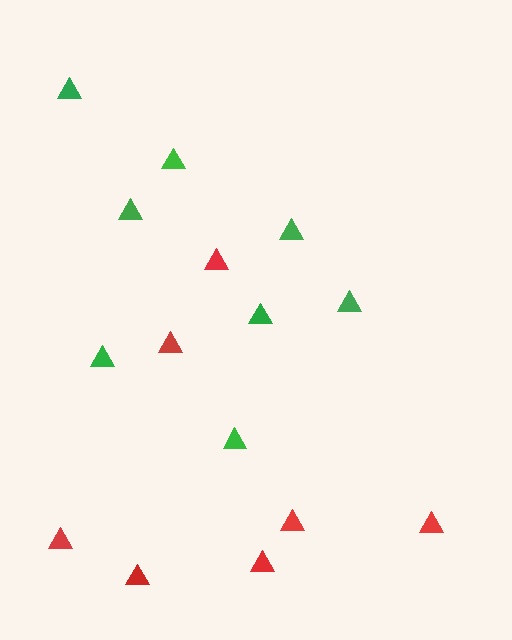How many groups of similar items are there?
There are 2 groups: one group of green triangles (8) and one group of red triangles (7).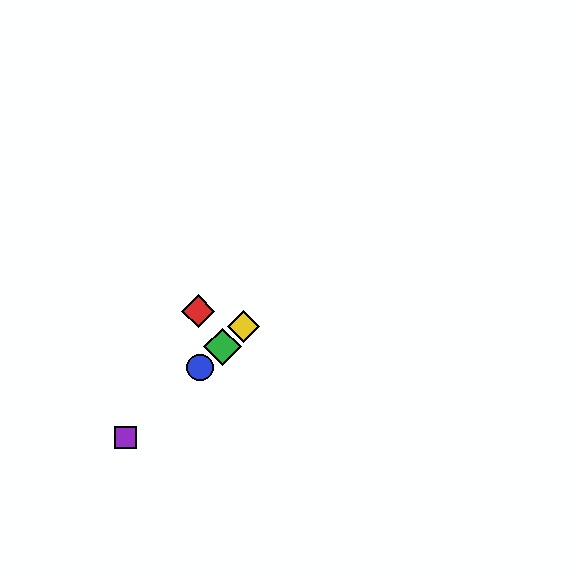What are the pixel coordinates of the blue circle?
The blue circle is at (200, 368).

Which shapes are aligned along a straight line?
The blue circle, the green diamond, the yellow diamond, the purple square are aligned along a straight line.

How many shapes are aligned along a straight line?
4 shapes (the blue circle, the green diamond, the yellow diamond, the purple square) are aligned along a straight line.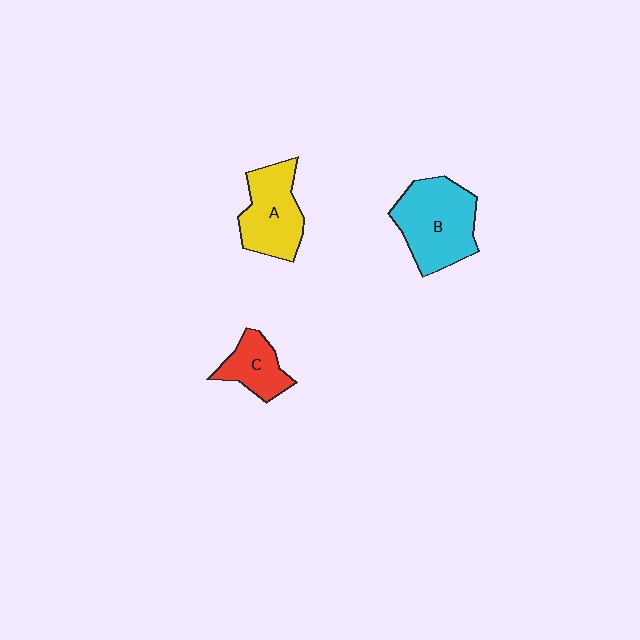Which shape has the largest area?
Shape B (cyan).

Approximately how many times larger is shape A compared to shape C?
Approximately 1.6 times.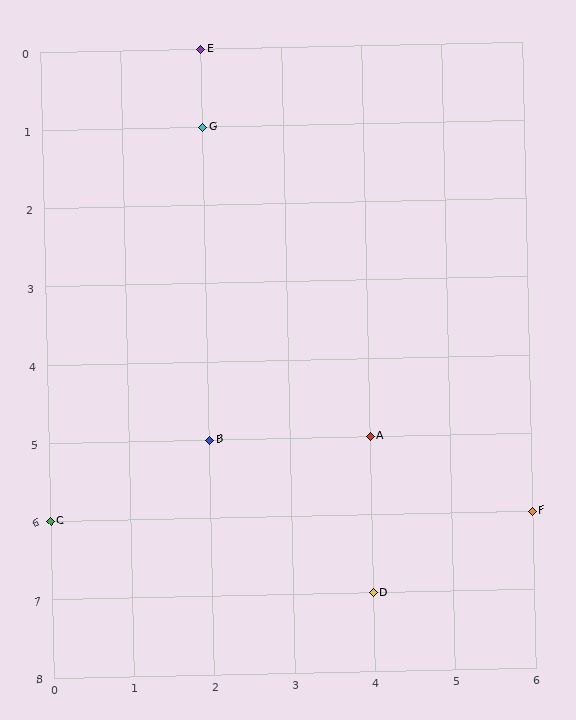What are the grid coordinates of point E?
Point E is at grid coordinates (2, 0).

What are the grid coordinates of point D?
Point D is at grid coordinates (4, 7).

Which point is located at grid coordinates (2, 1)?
Point G is at (2, 1).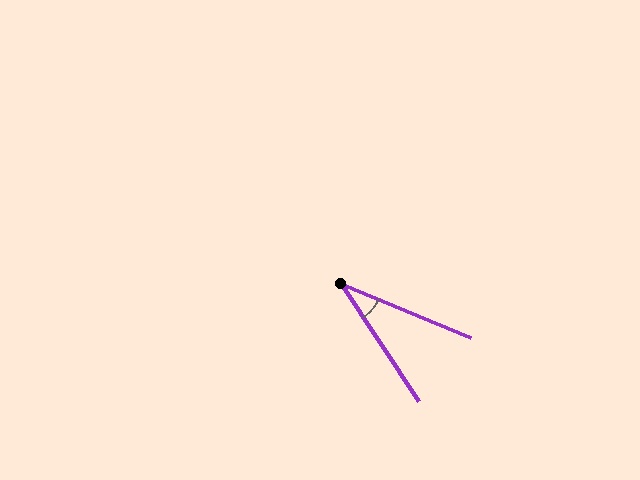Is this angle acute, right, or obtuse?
It is acute.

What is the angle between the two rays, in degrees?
Approximately 34 degrees.